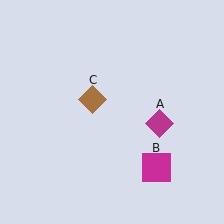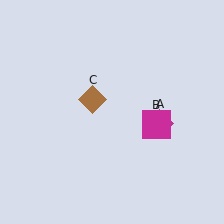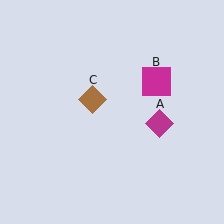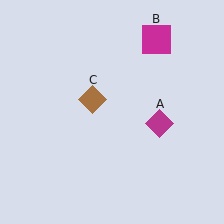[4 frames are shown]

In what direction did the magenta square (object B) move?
The magenta square (object B) moved up.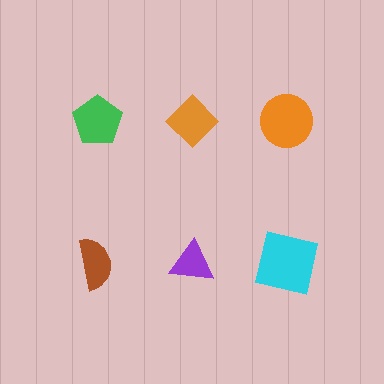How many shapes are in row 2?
3 shapes.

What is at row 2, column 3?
A cyan square.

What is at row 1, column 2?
An orange diamond.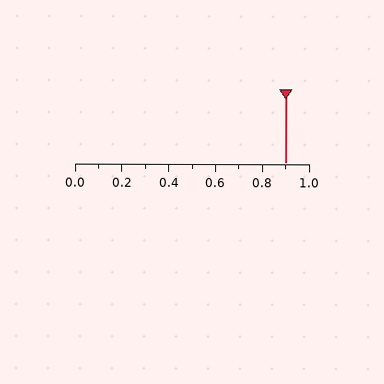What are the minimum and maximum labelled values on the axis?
The axis runs from 0.0 to 1.0.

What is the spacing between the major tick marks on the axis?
The major ticks are spaced 0.2 apart.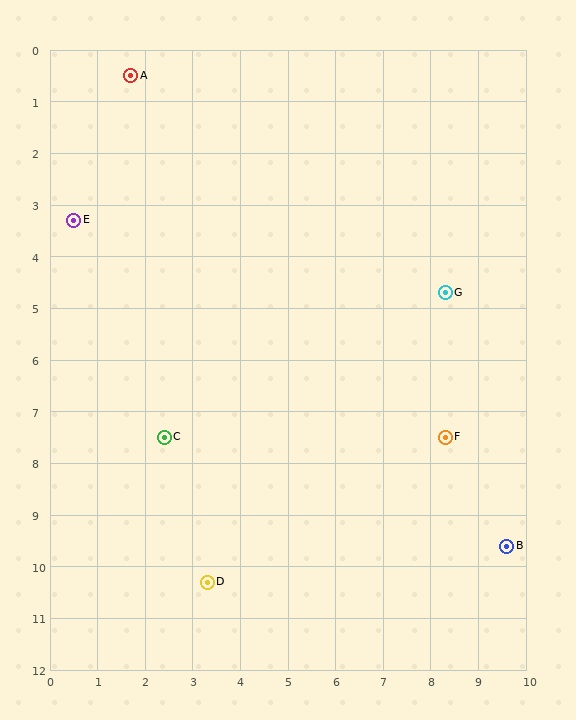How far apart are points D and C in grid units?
Points D and C are about 2.9 grid units apart.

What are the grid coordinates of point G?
Point G is at approximately (8.3, 4.7).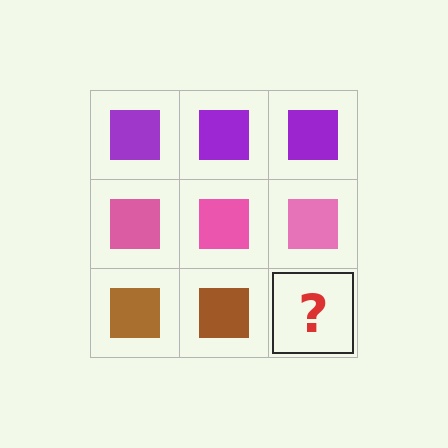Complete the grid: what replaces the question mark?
The question mark should be replaced with a brown square.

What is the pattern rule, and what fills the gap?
The rule is that each row has a consistent color. The gap should be filled with a brown square.